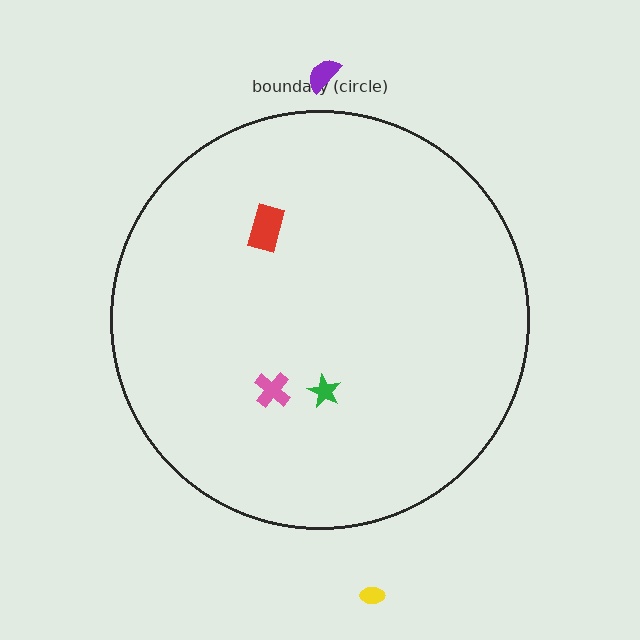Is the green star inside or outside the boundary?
Inside.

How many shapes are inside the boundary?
3 inside, 2 outside.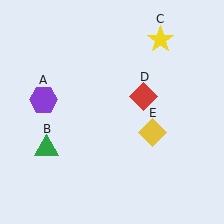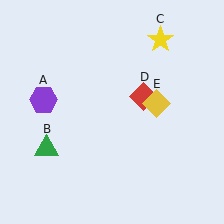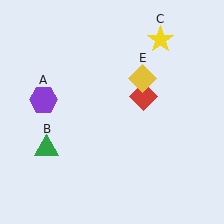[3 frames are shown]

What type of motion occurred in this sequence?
The yellow diamond (object E) rotated counterclockwise around the center of the scene.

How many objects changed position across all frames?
1 object changed position: yellow diamond (object E).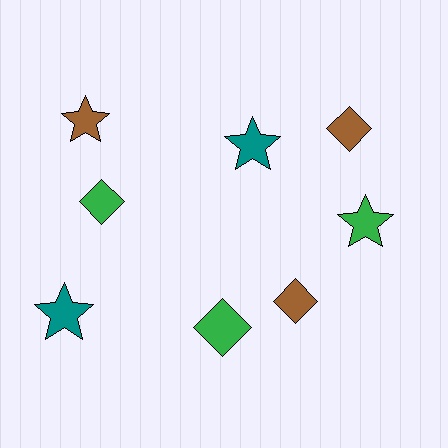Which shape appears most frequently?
Star, with 4 objects.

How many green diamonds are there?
There are 2 green diamonds.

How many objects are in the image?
There are 8 objects.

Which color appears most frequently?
Green, with 3 objects.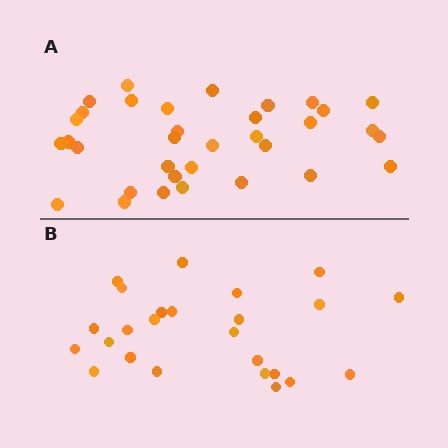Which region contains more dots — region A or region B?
Region A (the top region) has more dots.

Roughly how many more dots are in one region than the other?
Region A has roughly 8 or so more dots than region B.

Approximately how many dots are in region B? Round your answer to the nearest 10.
About 20 dots. (The exact count is 25, which rounds to 20.)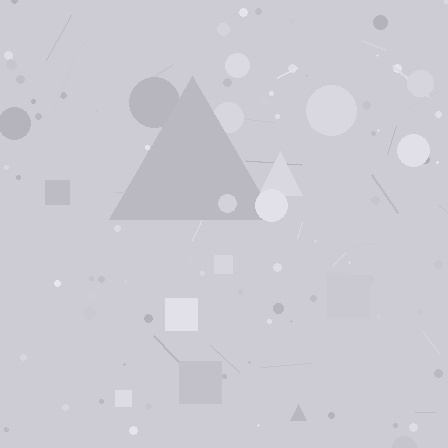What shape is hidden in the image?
A triangle is hidden in the image.